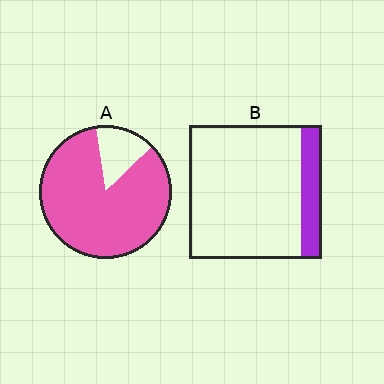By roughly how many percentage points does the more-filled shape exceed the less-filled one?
By roughly 70 percentage points (A over B).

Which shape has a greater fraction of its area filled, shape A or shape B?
Shape A.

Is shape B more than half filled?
No.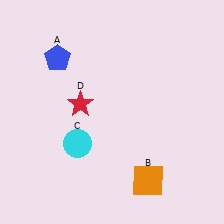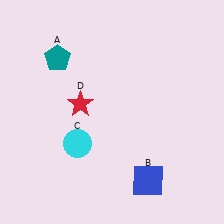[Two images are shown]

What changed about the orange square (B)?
In Image 1, B is orange. In Image 2, it changed to blue.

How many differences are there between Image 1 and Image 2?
There are 2 differences between the two images.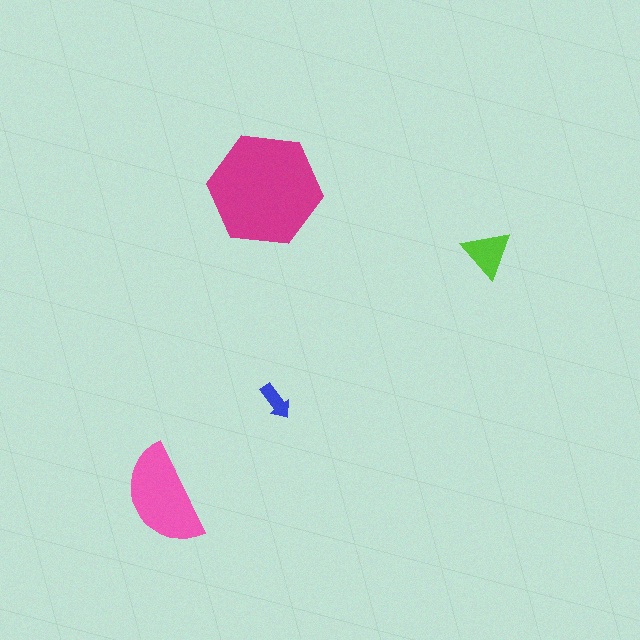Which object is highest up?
The magenta hexagon is topmost.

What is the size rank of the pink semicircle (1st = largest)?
2nd.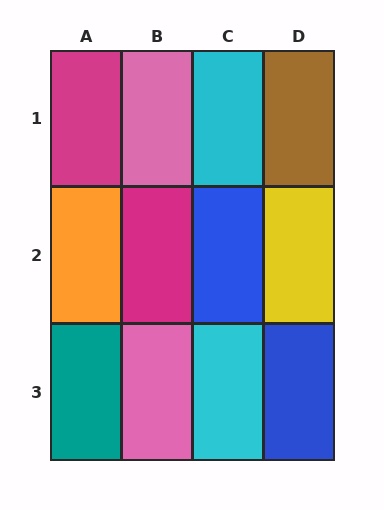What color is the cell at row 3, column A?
Teal.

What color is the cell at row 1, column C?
Cyan.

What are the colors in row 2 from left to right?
Orange, magenta, blue, yellow.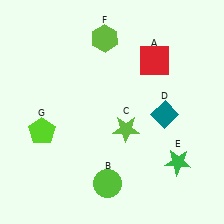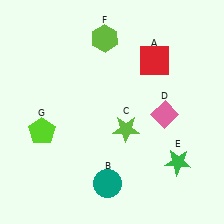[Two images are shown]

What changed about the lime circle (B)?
In Image 1, B is lime. In Image 2, it changed to teal.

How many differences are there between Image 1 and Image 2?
There are 2 differences between the two images.